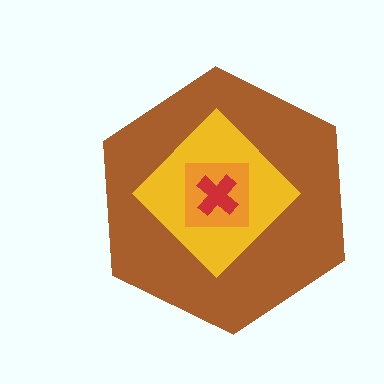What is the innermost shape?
The red cross.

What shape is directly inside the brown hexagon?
The yellow diamond.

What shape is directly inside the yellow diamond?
The orange square.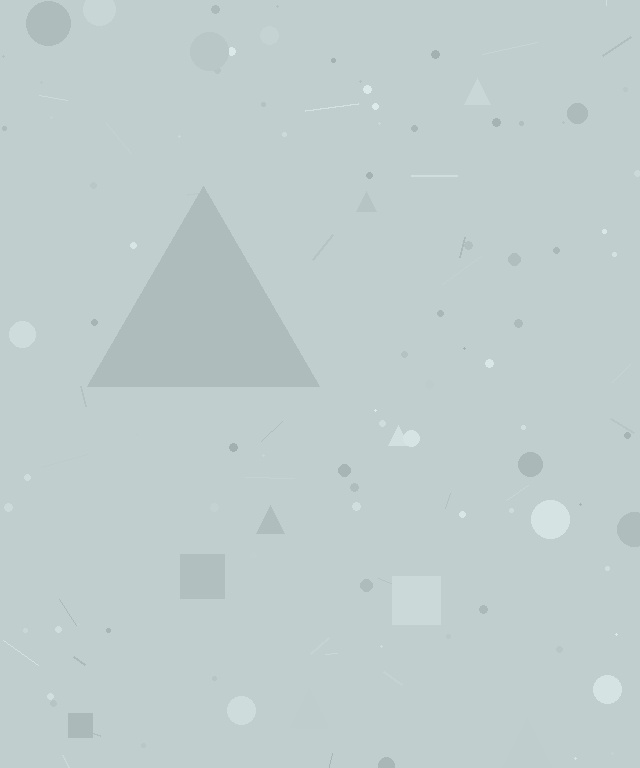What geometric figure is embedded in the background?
A triangle is embedded in the background.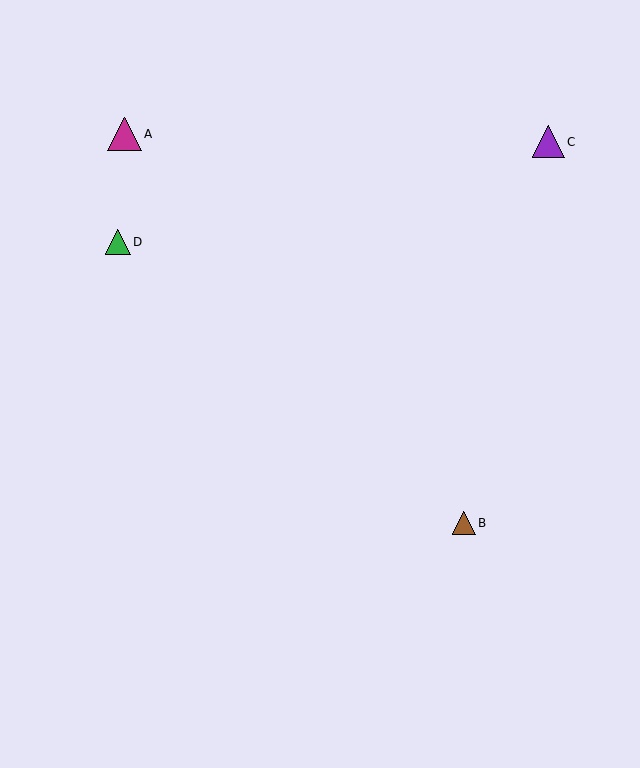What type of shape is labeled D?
Shape D is a green triangle.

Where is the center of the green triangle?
The center of the green triangle is at (118, 242).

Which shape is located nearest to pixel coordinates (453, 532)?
The brown triangle (labeled B) at (464, 523) is nearest to that location.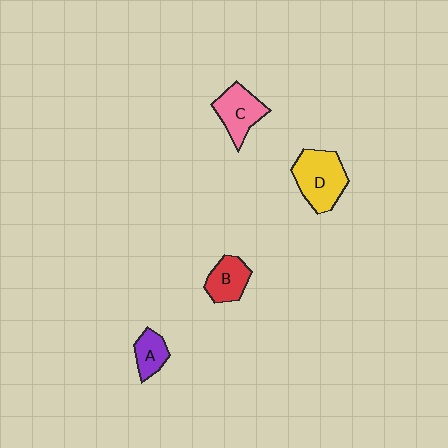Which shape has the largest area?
Shape D (yellow).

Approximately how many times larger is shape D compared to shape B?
Approximately 1.6 times.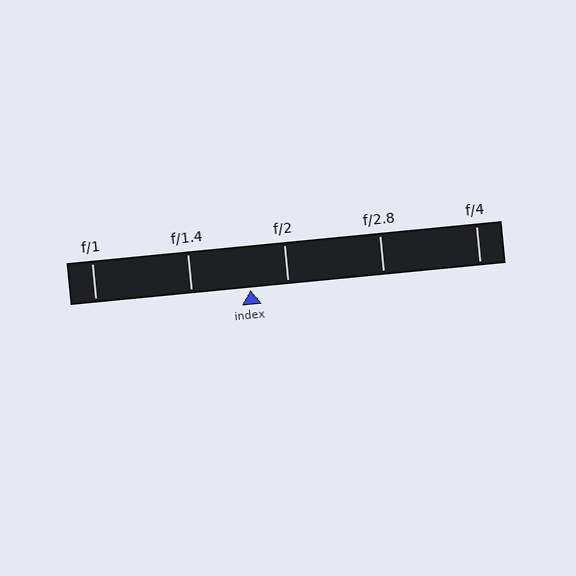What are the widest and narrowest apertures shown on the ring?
The widest aperture shown is f/1 and the narrowest is f/4.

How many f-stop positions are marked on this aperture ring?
There are 5 f-stop positions marked.